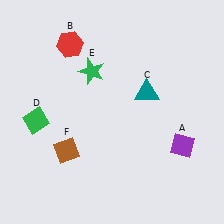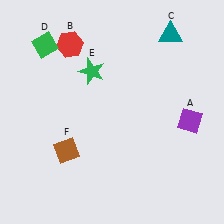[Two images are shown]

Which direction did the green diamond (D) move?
The green diamond (D) moved up.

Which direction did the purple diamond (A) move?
The purple diamond (A) moved up.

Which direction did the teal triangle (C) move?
The teal triangle (C) moved up.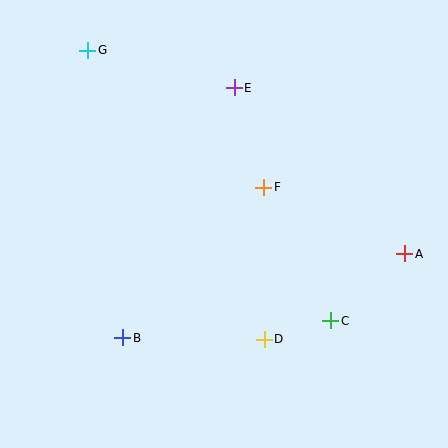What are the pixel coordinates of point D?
Point D is at (264, 339).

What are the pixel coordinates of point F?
Point F is at (264, 187).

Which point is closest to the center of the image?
Point F at (264, 187) is closest to the center.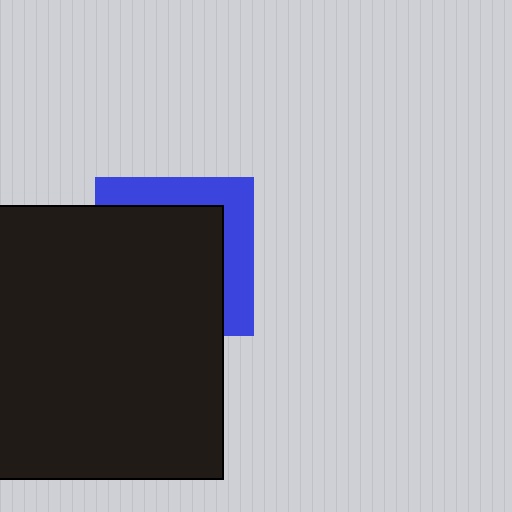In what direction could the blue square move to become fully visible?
The blue square could move toward the upper-right. That would shift it out from behind the black square entirely.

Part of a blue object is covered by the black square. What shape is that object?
It is a square.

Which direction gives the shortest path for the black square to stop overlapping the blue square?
Moving toward the lower-left gives the shortest separation.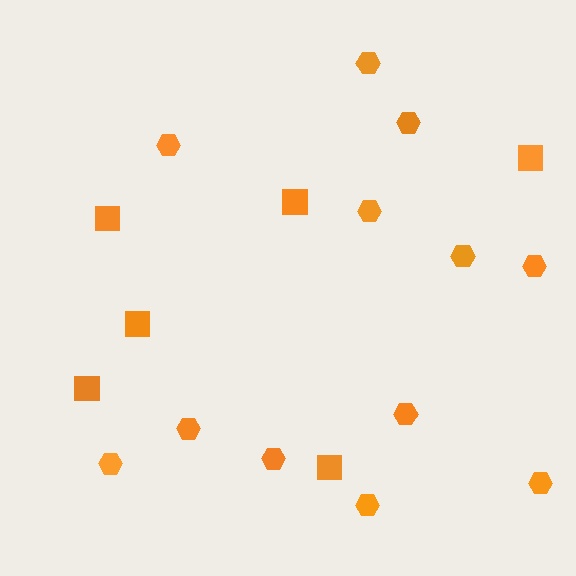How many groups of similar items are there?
There are 2 groups: one group of squares (6) and one group of hexagons (12).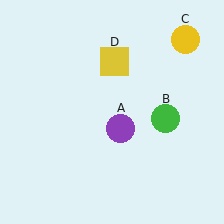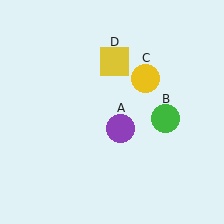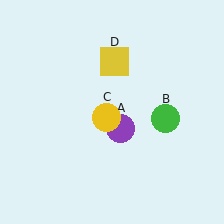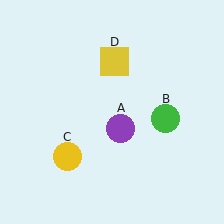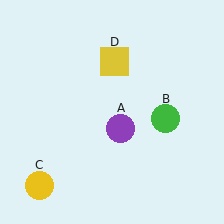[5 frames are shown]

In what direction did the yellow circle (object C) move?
The yellow circle (object C) moved down and to the left.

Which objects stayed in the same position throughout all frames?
Purple circle (object A) and green circle (object B) and yellow square (object D) remained stationary.